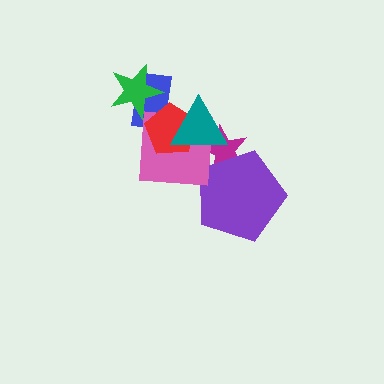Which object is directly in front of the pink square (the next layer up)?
The red pentagon is directly in front of the pink square.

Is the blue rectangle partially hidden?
Yes, it is partially covered by another shape.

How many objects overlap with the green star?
1 object overlaps with the green star.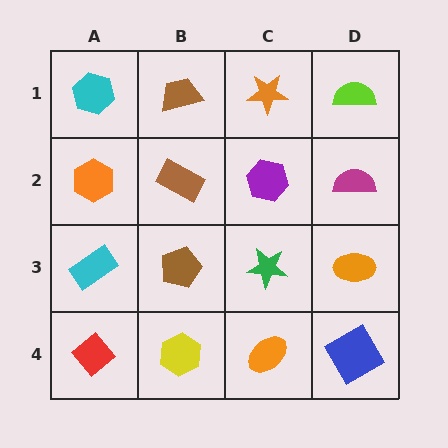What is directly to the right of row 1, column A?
A brown trapezoid.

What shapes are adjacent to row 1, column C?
A purple hexagon (row 2, column C), a brown trapezoid (row 1, column B), a lime semicircle (row 1, column D).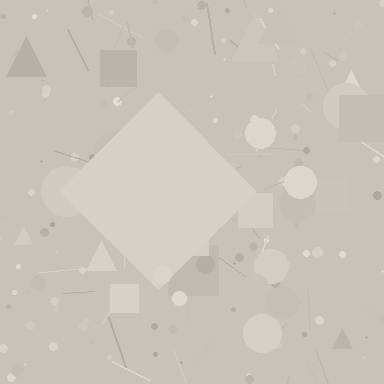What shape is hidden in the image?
A diamond is hidden in the image.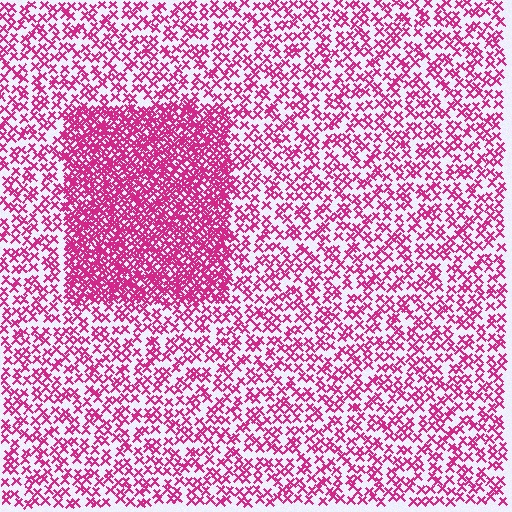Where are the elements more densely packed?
The elements are more densely packed inside the rectangle boundary.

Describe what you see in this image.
The image contains small magenta elements arranged at two different densities. A rectangle-shaped region is visible where the elements are more densely packed than the surrounding area.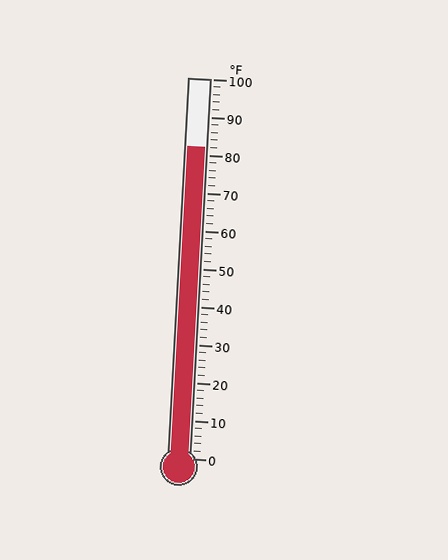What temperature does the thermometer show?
The thermometer shows approximately 82°F.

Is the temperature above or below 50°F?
The temperature is above 50°F.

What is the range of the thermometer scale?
The thermometer scale ranges from 0°F to 100°F.